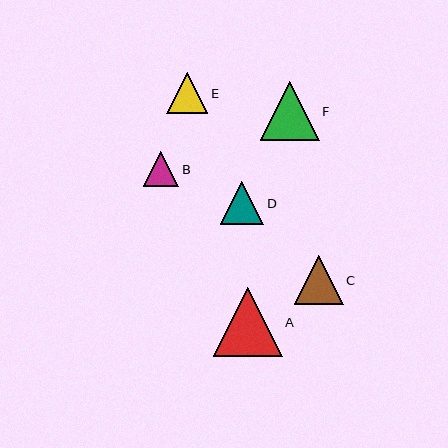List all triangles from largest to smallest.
From largest to smallest: A, F, C, D, E, B.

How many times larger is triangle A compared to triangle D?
Triangle A is approximately 1.6 times the size of triangle D.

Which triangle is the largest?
Triangle A is the largest with a size of approximately 69 pixels.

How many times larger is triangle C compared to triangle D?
Triangle C is approximately 1.1 times the size of triangle D.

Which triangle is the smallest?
Triangle B is the smallest with a size of approximately 35 pixels.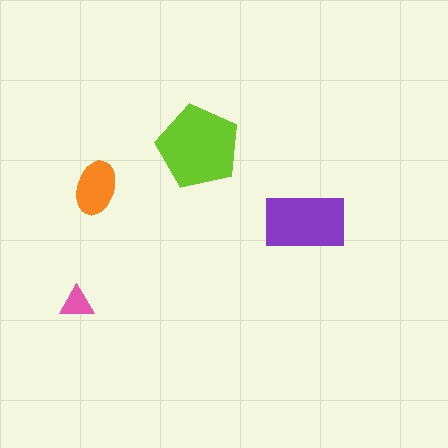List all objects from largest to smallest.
The lime pentagon, the purple rectangle, the orange ellipse, the pink triangle.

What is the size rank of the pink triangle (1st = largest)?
4th.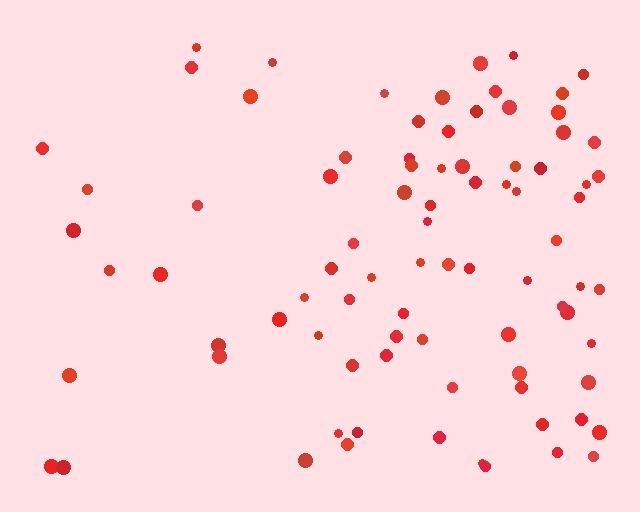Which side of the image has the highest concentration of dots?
The right.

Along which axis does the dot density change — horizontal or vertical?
Horizontal.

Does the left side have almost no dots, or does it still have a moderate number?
Still a moderate number, just noticeably fewer than the right.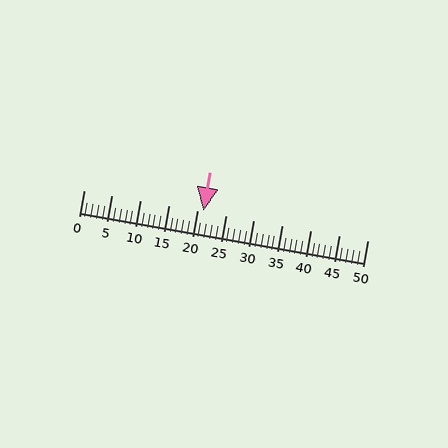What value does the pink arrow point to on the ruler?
The pink arrow points to approximately 21.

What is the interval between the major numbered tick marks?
The major tick marks are spaced 5 units apart.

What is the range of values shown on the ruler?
The ruler shows values from 0 to 50.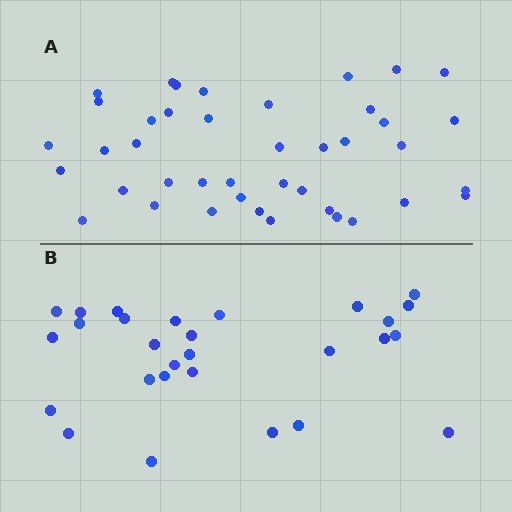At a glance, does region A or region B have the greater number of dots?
Region A (the top region) has more dots.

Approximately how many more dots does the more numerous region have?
Region A has approximately 15 more dots than region B.